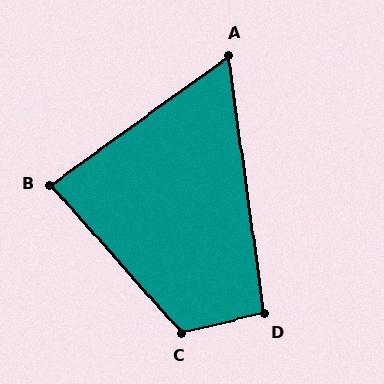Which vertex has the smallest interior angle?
A, at approximately 62 degrees.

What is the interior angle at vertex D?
Approximately 95 degrees (obtuse).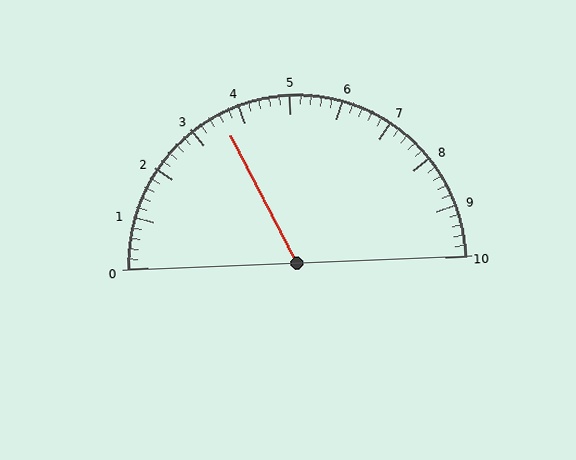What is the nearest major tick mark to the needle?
The nearest major tick mark is 4.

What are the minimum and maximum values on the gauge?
The gauge ranges from 0 to 10.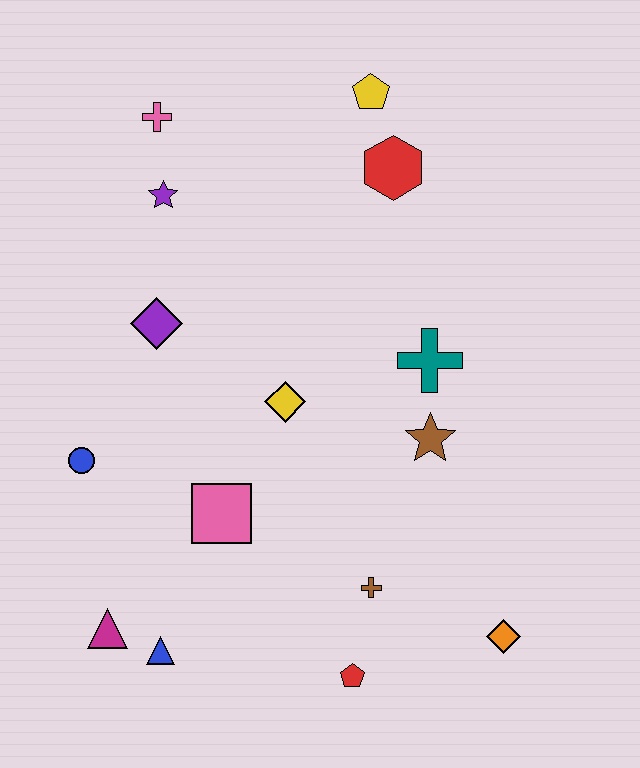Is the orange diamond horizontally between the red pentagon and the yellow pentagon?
No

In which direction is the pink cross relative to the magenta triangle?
The pink cross is above the magenta triangle.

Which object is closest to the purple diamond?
The purple star is closest to the purple diamond.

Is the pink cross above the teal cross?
Yes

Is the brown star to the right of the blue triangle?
Yes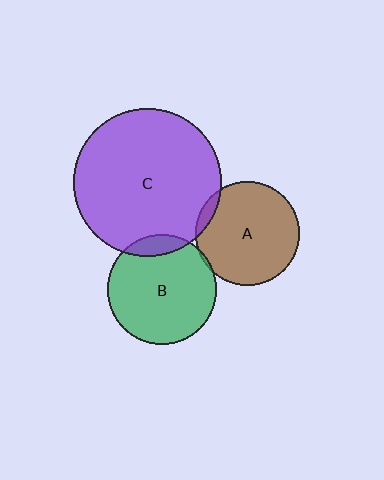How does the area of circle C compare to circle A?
Approximately 2.0 times.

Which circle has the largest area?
Circle C (purple).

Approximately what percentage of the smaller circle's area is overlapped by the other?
Approximately 5%.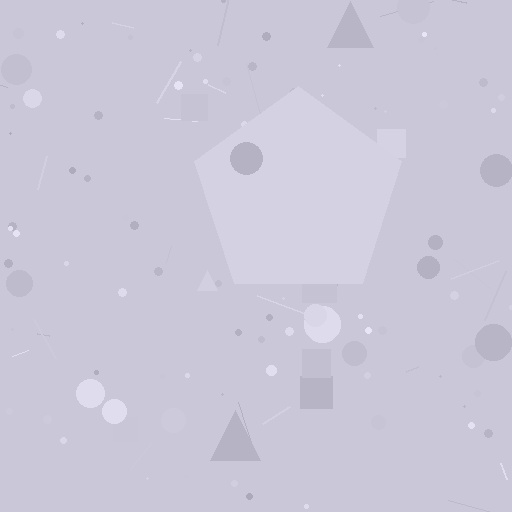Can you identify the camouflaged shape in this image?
The camouflaged shape is a pentagon.